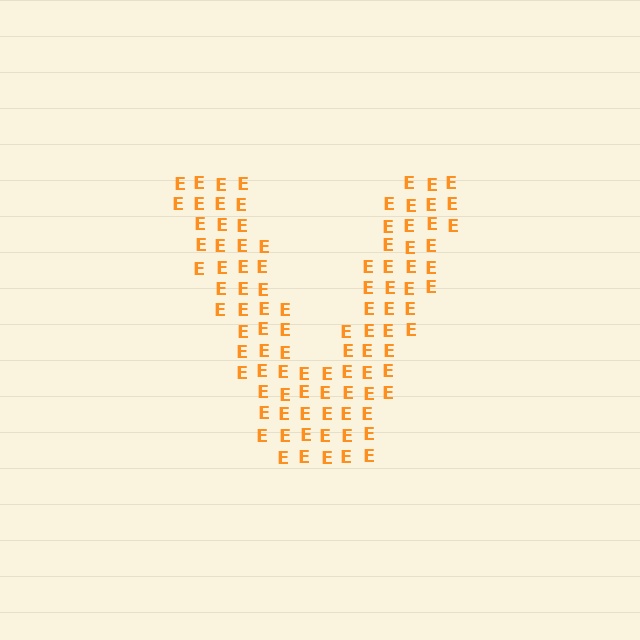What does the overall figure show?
The overall figure shows the letter V.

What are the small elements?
The small elements are letter E's.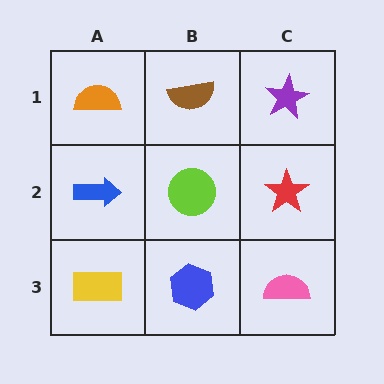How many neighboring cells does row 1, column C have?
2.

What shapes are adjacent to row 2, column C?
A purple star (row 1, column C), a pink semicircle (row 3, column C), a lime circle (row 2, column B).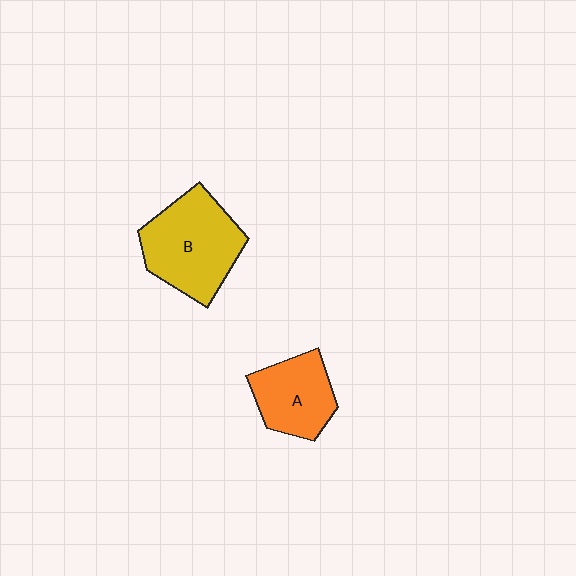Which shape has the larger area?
Shape B (yellow).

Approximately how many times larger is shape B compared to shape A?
Approximately 1.5 times.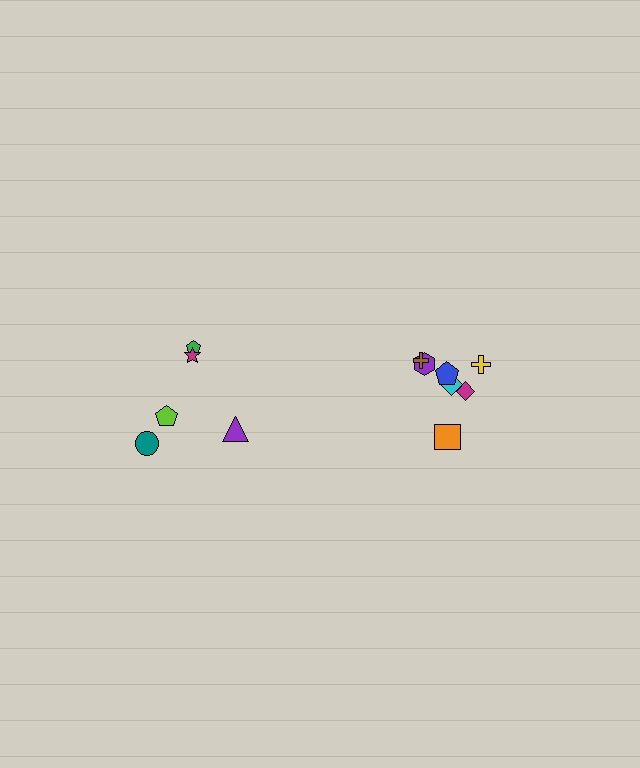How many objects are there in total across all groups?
There are 12 objects.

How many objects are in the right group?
There are 7 objects.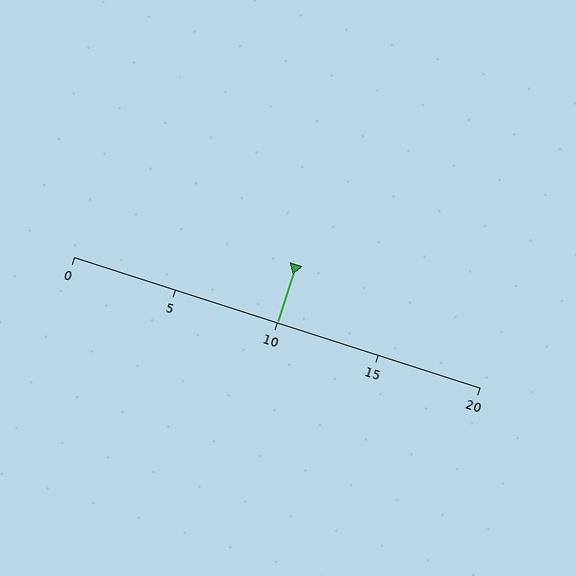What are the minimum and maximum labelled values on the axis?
The axis runs from 0 to 20.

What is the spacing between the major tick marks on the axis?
The major ticks are spaced 5 apart.